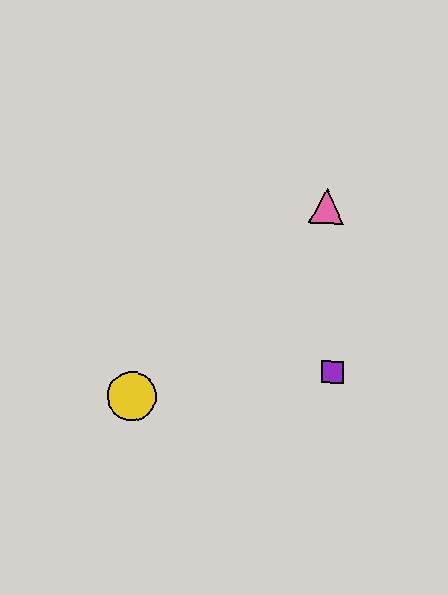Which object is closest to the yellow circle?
The purple square is closest to the yellow circle.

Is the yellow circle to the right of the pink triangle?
No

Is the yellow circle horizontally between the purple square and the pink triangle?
No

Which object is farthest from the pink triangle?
The yellow circle is farthest from the pink triangle.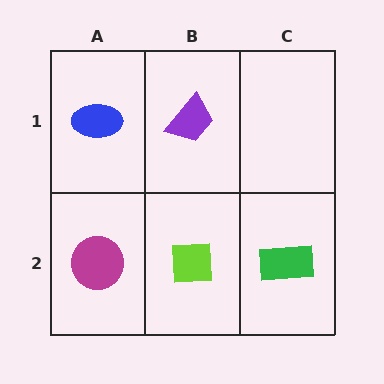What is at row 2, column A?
A magenta circle.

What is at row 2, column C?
A green rectangle.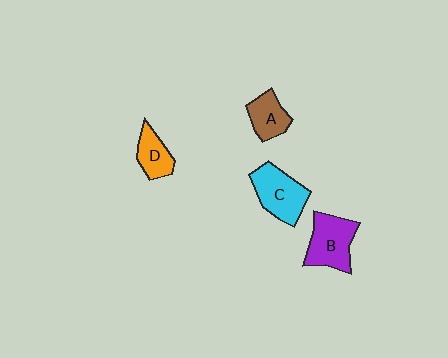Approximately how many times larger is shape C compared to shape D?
Approximately 1.6 times.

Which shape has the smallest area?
Shape D (orange).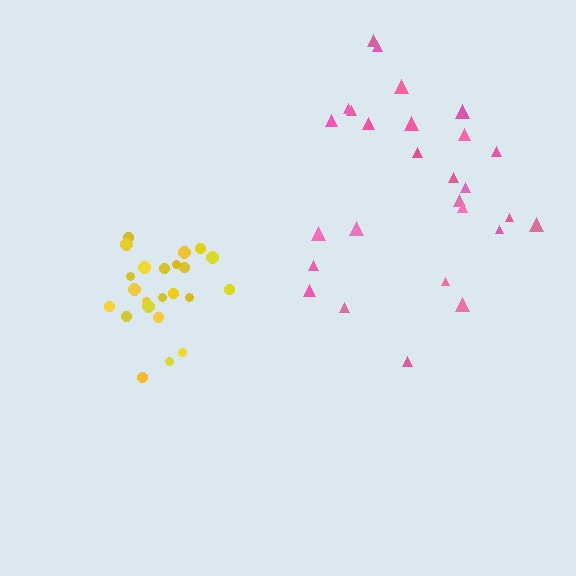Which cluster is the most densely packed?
Yellow.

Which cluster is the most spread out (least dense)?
Pink.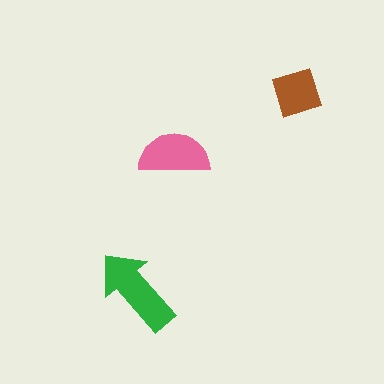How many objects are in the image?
There are 3 objects in the image.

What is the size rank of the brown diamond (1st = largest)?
3rd.